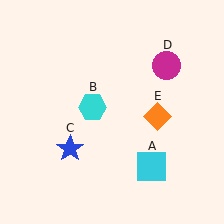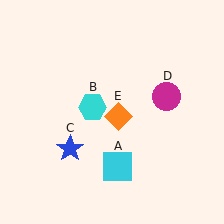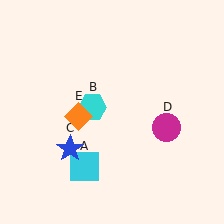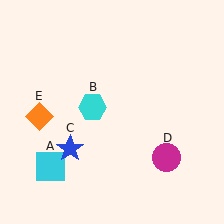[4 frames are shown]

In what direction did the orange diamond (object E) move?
The orange diamond (object E) moved left.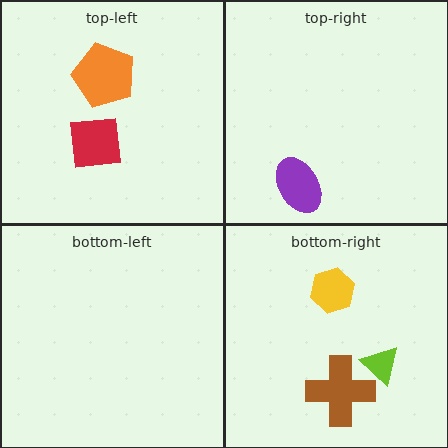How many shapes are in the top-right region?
1.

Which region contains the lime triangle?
The bottom-right region.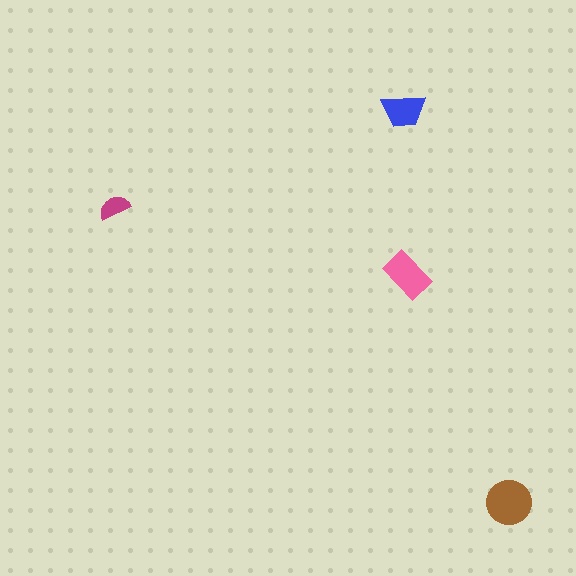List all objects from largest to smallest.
The brown circle, the pink rectangle, the blue trapezoid, the magenta semicircle.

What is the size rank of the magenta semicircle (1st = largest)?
4th.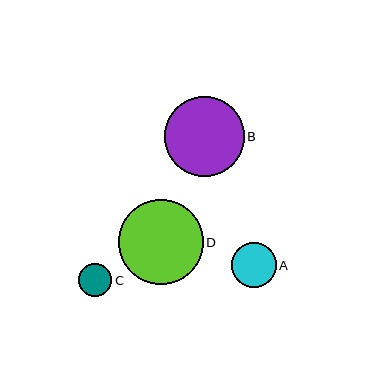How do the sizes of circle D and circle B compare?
Circle D and circle B are approximately the same size.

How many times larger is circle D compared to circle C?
Circle D is approximately 2.5 times the size of circle C.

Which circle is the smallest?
Circle C is the smallest with a size of approximately 33 pixels.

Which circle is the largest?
Circle D is the largest with a size of approximately 85 pixels.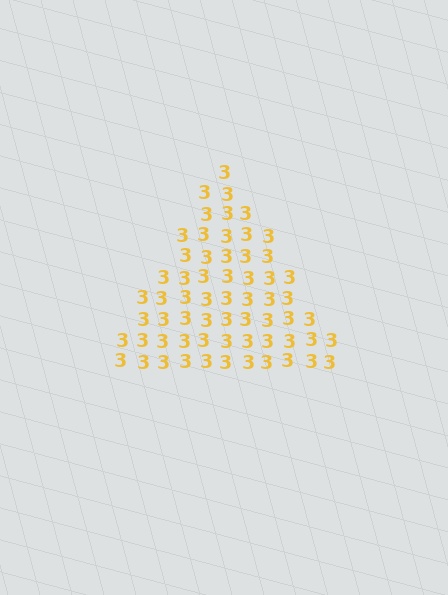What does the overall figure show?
The overall figure shows a triangle.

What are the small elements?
The small elements are digit 3's.